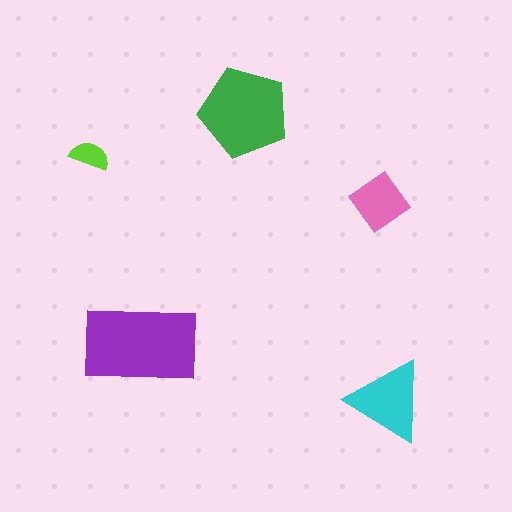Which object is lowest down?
The cyan triangle is bottommost.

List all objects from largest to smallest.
The purple rectangle, the green pentagon, the cyan triangle, the pink diamond, the lime semicircle.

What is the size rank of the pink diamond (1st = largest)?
4th.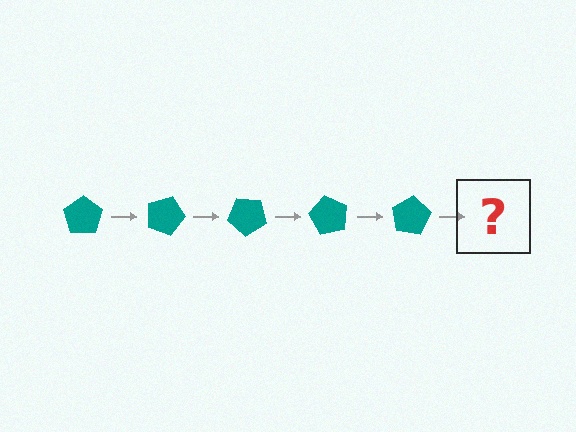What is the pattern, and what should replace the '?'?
The pattern is that the pentagon rotates 20 degrees each step. The '?' should be a teal pentagon rotated 100 degrees.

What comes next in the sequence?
The next element should be a teal pentagon rotated 100 degrees.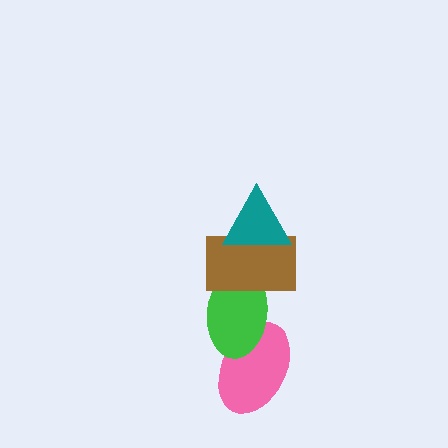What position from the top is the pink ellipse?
The pink ellipse is 4th from the top.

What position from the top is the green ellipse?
The green ellipse is 3rd from the top.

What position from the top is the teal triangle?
The teal triangle is 1st from the top.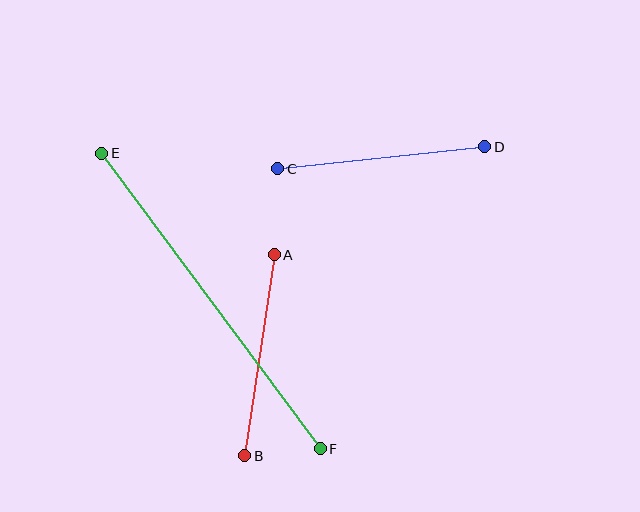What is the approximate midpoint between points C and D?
The midpoint is at approximately (381, 158) pixels.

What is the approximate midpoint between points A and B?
The midpoint is at approximately (260, 355) pixels.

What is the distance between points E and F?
The distance is approximately 368 pixels.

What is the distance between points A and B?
The distance is approximately 203 pixels.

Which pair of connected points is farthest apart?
Points E and F are farthest apart.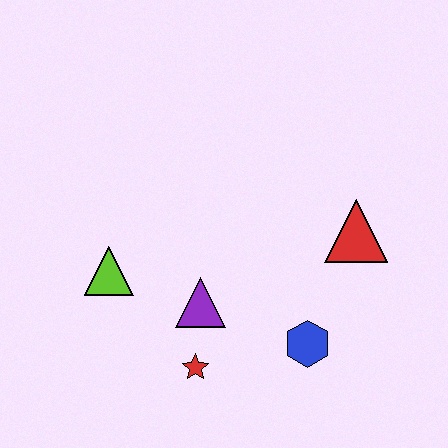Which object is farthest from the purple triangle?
The red triangle is farthest from the purple triangle.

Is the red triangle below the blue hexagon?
No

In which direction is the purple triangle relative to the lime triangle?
The purple triangle is to the right of the lime triangle.